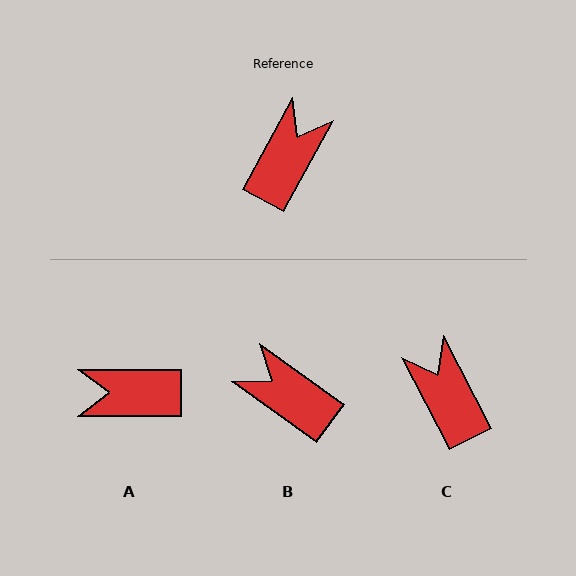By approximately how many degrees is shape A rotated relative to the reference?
Approximately 119 degrees counter-clockwise.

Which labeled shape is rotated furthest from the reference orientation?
A, about 119 degrees away.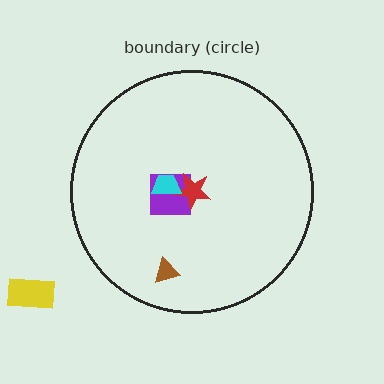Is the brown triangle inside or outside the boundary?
Inside.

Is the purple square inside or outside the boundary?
Inside.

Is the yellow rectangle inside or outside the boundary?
Outside.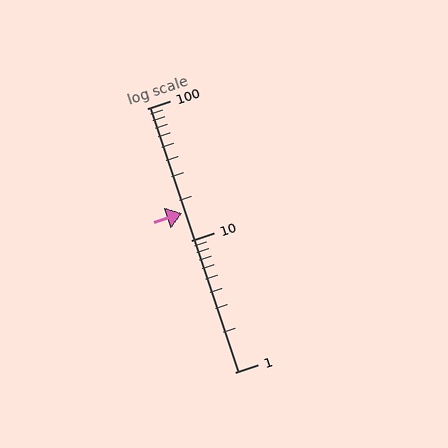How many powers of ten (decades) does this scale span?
The scale spans 2 decades, from 1 to 100.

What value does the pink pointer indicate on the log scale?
The pointer indicates approximately 16.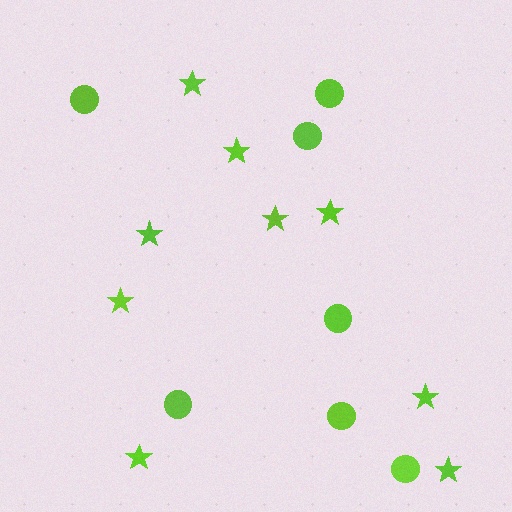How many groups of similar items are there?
There are 2 groups: one group of circles (7) and one group of stars (9).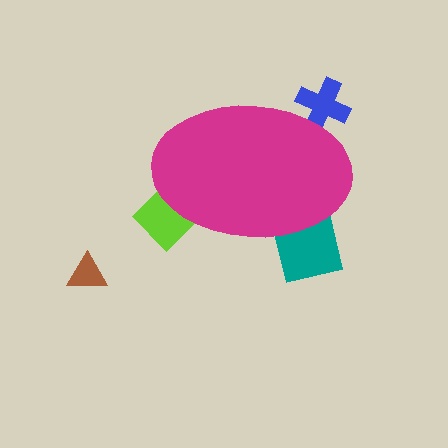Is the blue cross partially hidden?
Yes, the blue cross is partially hidden behind the magenta ellipse.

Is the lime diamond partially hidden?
Yes, the lime diamond is partially hidden behind the magenta ellipse.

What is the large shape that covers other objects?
A magenta ellipse.